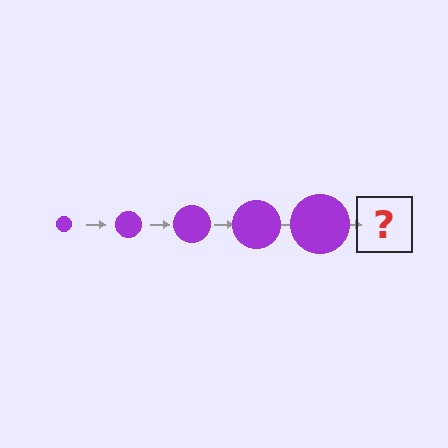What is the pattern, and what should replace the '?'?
The pattern is that the circle gets progressively larger each step. The '?' should be a purple circle, larger than the previous one.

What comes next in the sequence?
The next element should be a purple circle, larger than the previous one.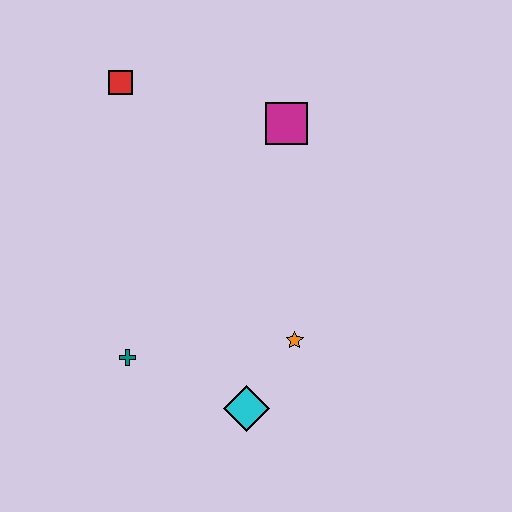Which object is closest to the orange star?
The cyan diamond is closest to the orange star.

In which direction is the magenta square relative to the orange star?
The magenta square is above the orange star.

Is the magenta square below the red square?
Yes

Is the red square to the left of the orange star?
Yes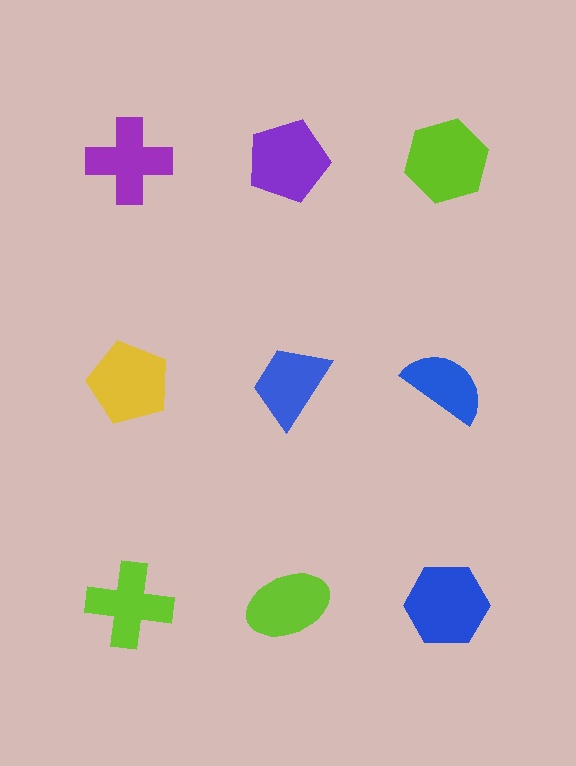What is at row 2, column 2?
A blue trapezoid.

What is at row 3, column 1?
A lime cross.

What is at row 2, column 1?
A yellow pentagon.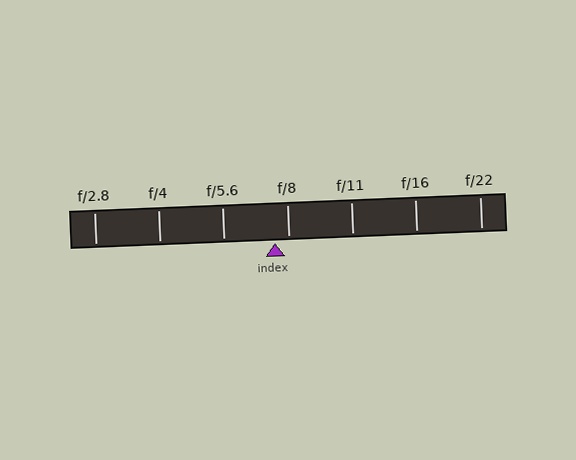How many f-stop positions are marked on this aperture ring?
There are 7 f-stop positions marked.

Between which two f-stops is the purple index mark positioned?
The index mark is between f/5.6 and f/8.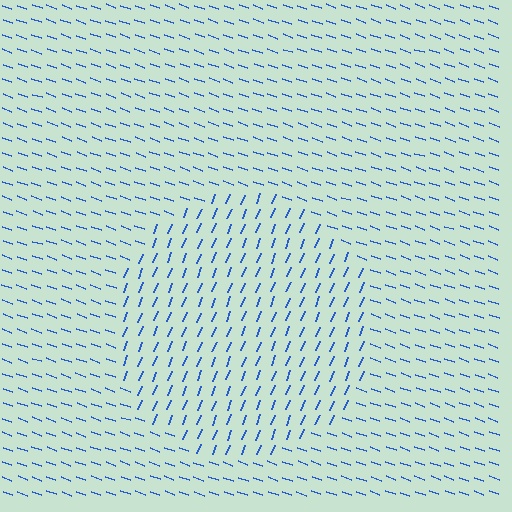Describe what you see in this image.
The image is filled with small blue line segments. A circle region in the image has lines oriented differently from the surrounding lines, creating a visible texture boundary.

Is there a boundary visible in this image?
Yes, there is a texture boundary formed by a change in line orientation.